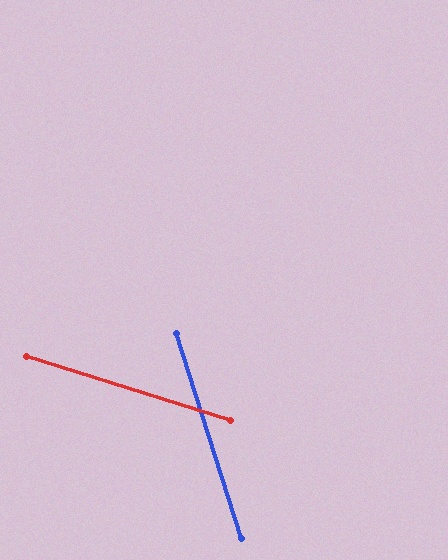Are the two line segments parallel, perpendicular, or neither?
Neither parallel nor perpendicular — they differ by about 55°.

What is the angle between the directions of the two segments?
Approximately 55 degrees.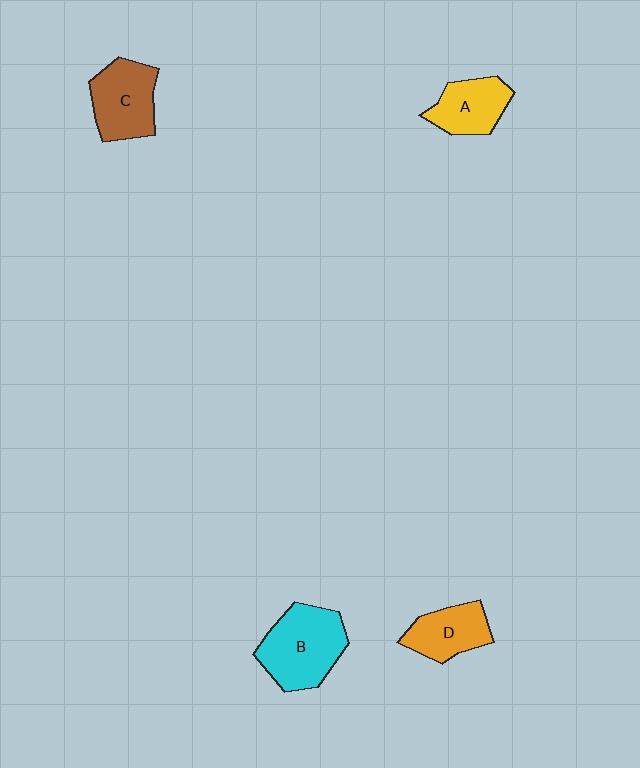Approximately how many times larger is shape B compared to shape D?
Approximately 1.5 times.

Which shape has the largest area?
Shape B (cyan).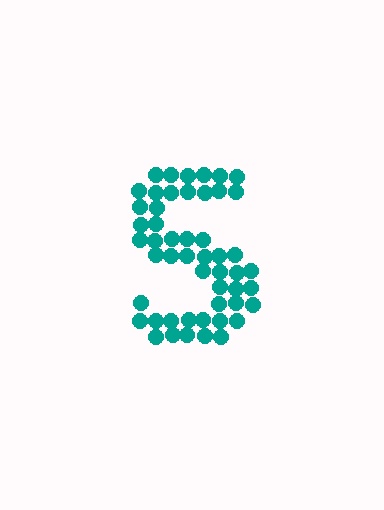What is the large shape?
The large shape is the letter S.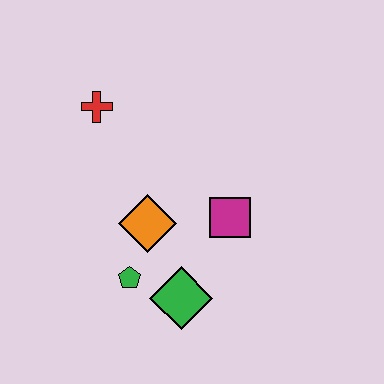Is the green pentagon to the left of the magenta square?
Yes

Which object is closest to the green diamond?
The green pentagon is closest to the green diamond.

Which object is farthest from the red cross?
The green diamond is farthest from the red cross.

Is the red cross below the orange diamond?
No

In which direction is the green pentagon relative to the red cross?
The green pentagon is below the red cross.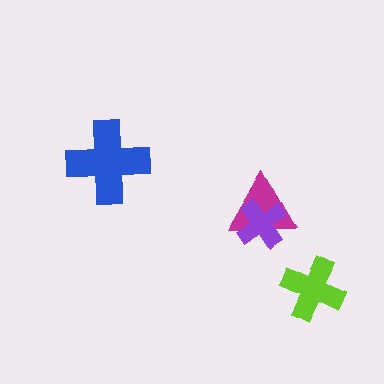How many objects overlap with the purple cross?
1 object overlaps with the purple cross.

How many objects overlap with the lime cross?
0 objects overlap with the lime cross.